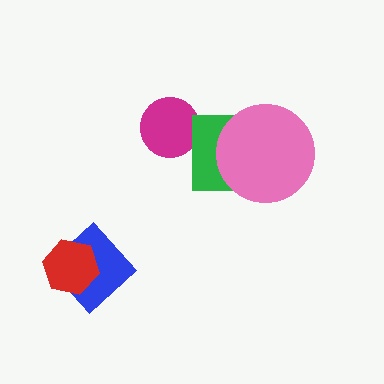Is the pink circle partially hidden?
No, no other shape covers it.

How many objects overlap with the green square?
1 object overlaps with the green square.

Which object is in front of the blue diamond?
The red hexagon is in front of the blue diamond.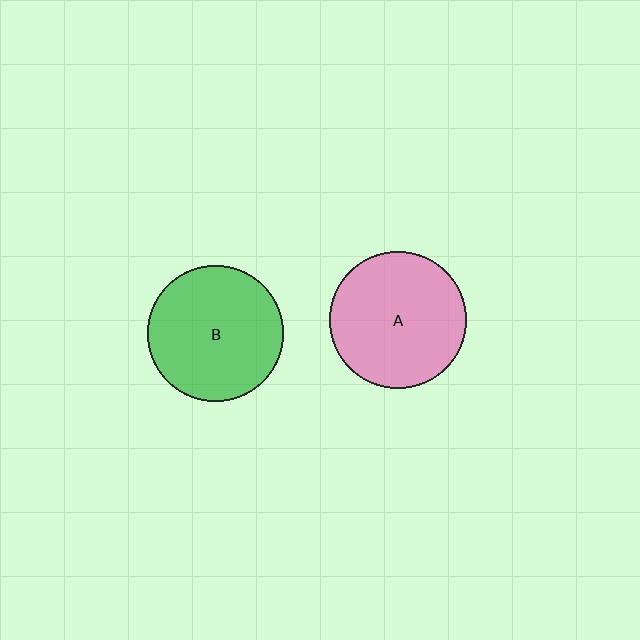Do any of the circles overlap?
No, none of the circles overlap.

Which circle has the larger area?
Circle A (pink).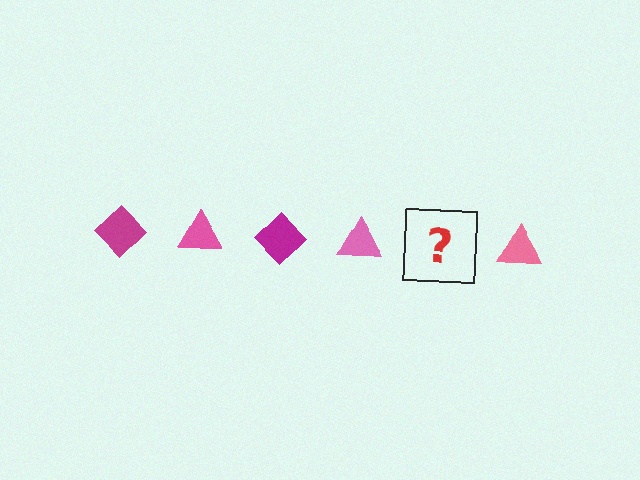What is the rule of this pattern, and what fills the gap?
The rule is that the pattern alternates between magenta diamond and pink triangle. The gap should be filled with a magenta diamond.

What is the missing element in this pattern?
The missing element is a magenta diamond.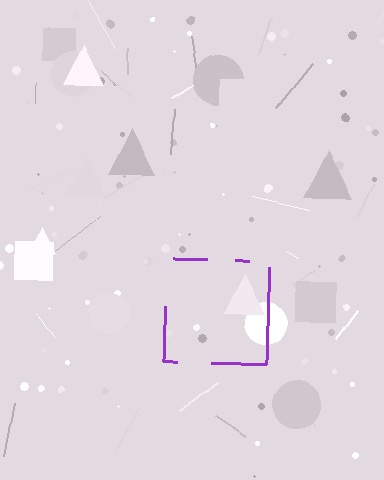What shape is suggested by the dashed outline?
The dashed outline suggests a square.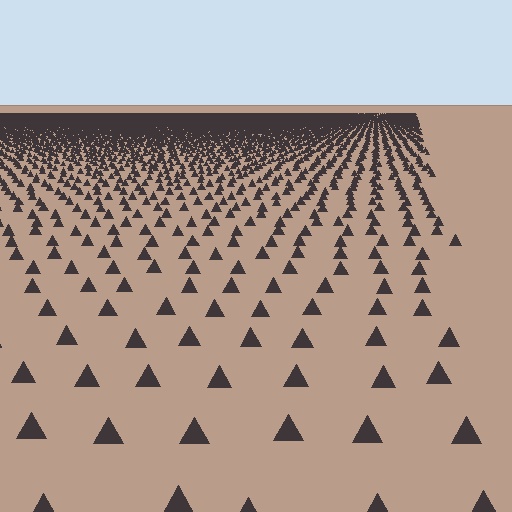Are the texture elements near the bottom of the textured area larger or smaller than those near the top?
Larger. Near the bottom, elements are closer to the viewer and appear at a bigger on-screen size.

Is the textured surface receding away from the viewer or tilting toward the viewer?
The surface is receding away from the viewer. Texture elements get smaller and denser toward the top.